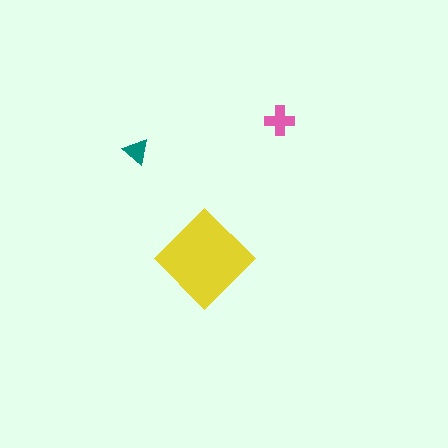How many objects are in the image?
There are 3 objects in the image.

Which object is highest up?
The pink cross is topmost.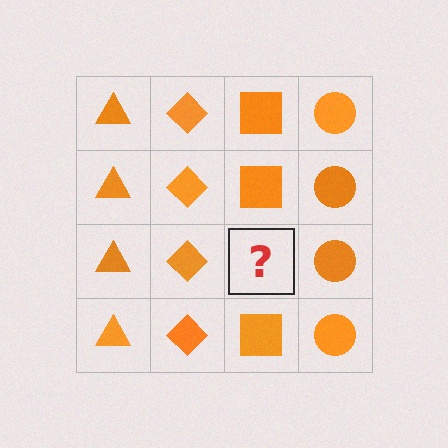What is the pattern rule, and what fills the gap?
The rule is that each column has a consistent shape. The gap should be filled with an orange square.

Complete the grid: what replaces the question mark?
The question mark should be replaced with an orange square.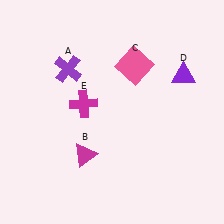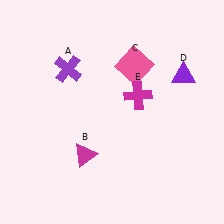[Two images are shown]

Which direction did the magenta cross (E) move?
The magenta cross (E) moved right.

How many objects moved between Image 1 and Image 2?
1 object moved between the two images.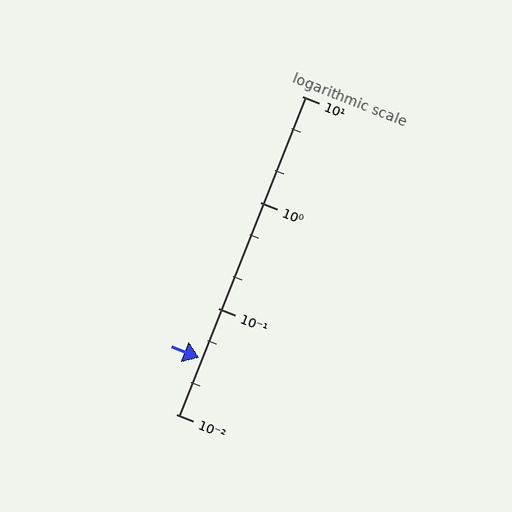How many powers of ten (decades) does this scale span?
The scale spans 3 decades, from 0.01 to 10.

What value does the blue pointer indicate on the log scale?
The pointer indicates approximately 0.034.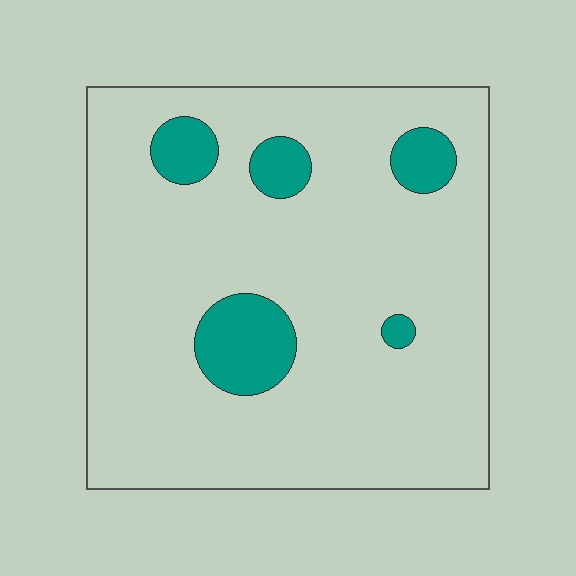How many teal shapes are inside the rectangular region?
5.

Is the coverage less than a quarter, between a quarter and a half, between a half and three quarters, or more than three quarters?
Less than a quarter.